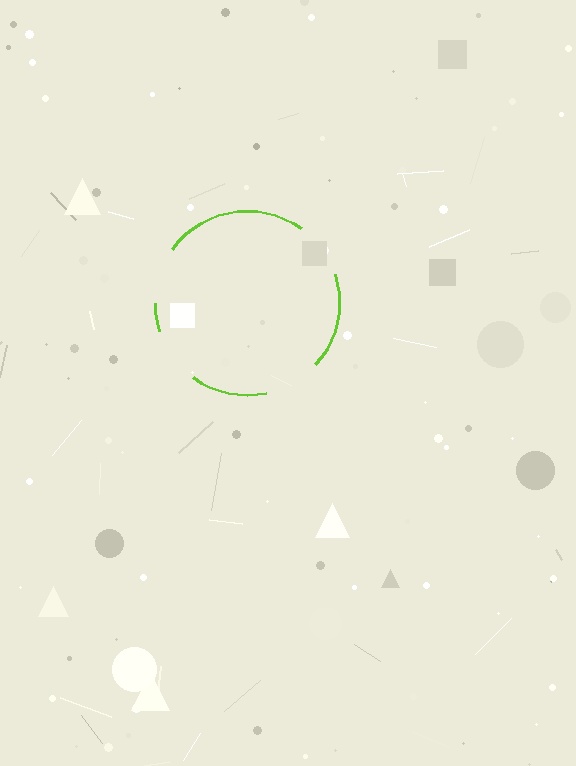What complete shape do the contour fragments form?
The contour fragments form a circle.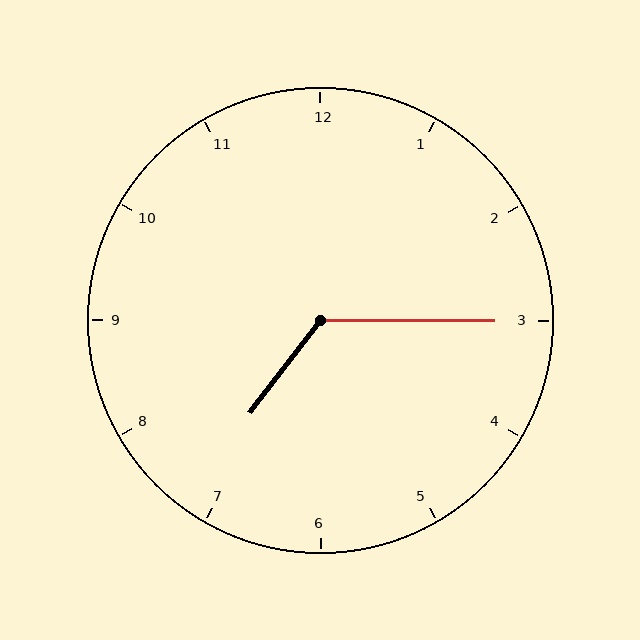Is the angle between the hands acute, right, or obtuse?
It is obtuse.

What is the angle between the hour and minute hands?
Approximately 128 degrees.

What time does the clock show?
7:15.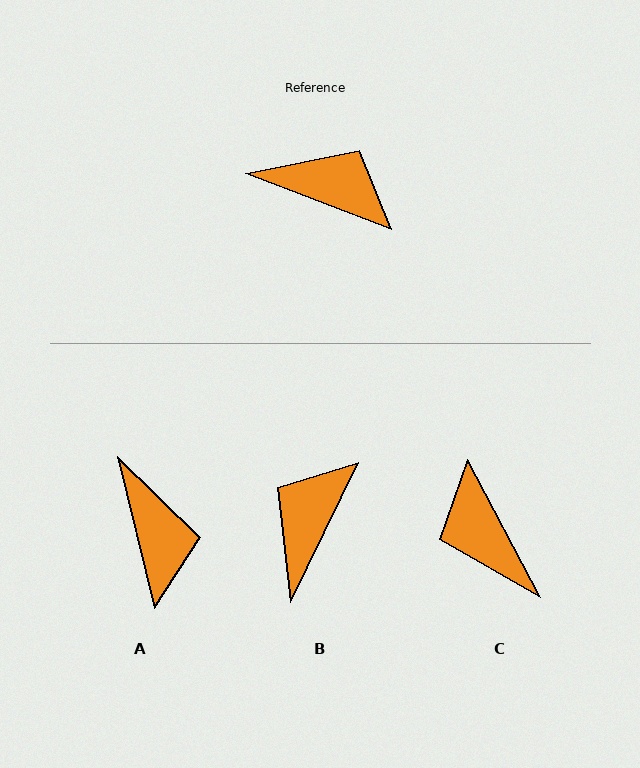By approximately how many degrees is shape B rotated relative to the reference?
Approximately 85 degrees counter-clockwise.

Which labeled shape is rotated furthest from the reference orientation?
C, about 139 degrees away.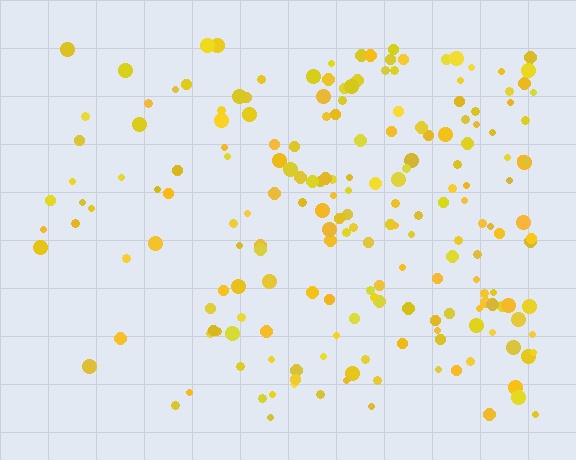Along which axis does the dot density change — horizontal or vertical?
Horizontal.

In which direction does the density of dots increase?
From left to right, with the right side densest.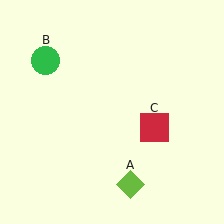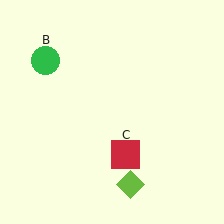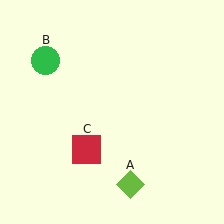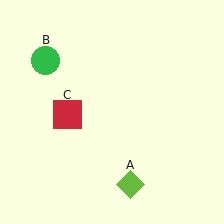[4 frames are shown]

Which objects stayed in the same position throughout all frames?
Lime diamond (object A) and green circle (object B) remained stationary.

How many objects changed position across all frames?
1 object changed position: red square (object C).